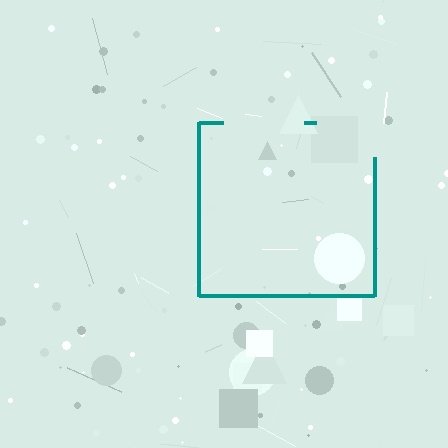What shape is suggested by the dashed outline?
The dashed outline suggests a square.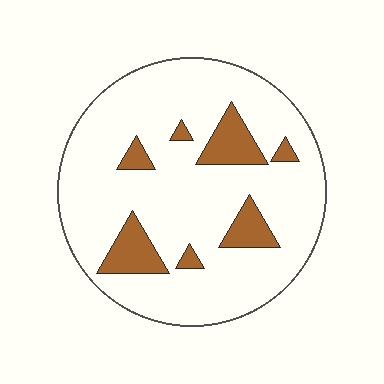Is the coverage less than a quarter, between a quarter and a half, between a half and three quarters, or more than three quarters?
Less than a quarter.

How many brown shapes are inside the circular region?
7.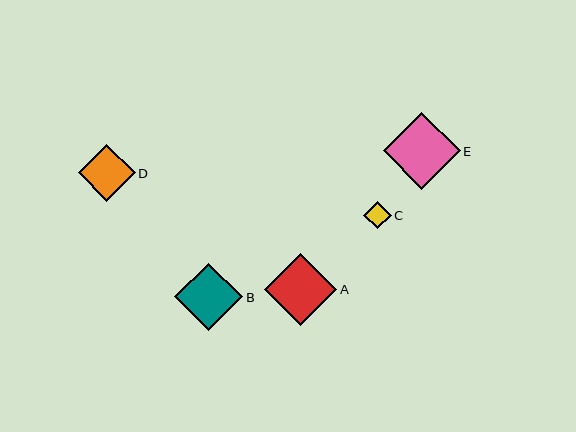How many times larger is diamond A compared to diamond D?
Diamond A is approximately 1.3 times the size of diamond D.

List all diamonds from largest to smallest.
From largest to smallest: E, A, B, D, C.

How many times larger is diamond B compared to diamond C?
Diamond B is approximately 2.5 times the size of diamond C.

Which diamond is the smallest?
Diamond C is the smallest with a size of approximately 27 pixels.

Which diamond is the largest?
Diamond E is the largest with a size of approximately 77 pixels.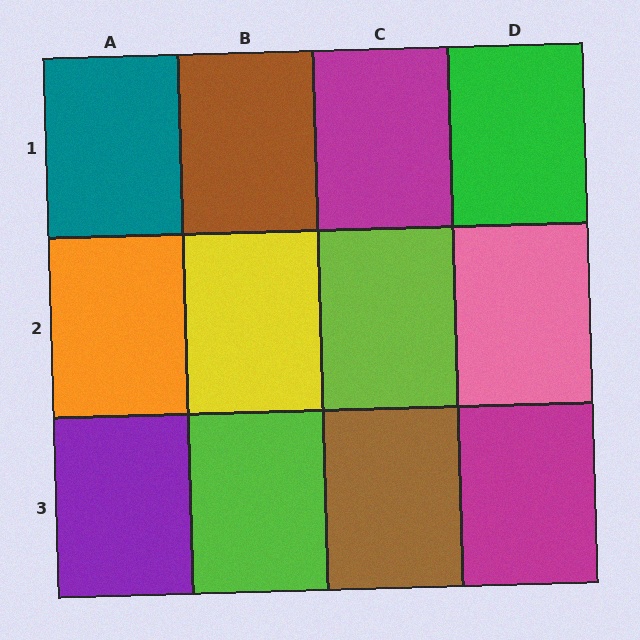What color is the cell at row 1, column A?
Teal.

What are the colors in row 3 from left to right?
Purple, lime, brown, magenta.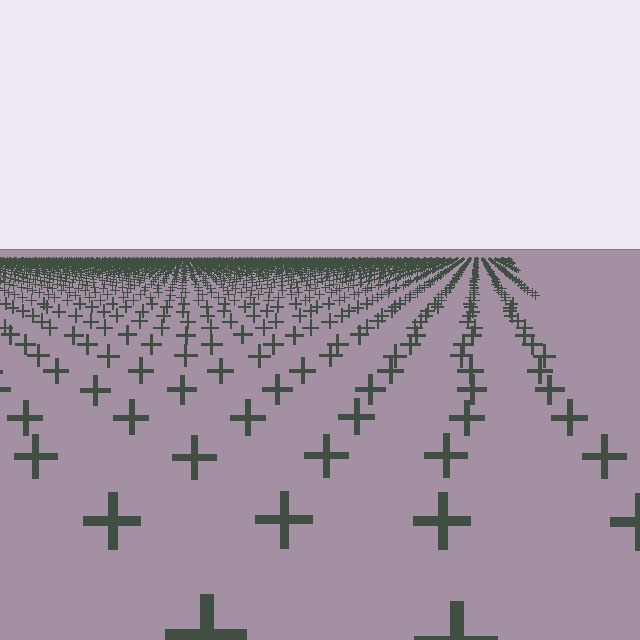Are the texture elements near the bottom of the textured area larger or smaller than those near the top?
Larger. Near the bottom, elements are closer to the viewer and appear at a bigger on-screen size.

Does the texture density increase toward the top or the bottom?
Density increases toward the top.